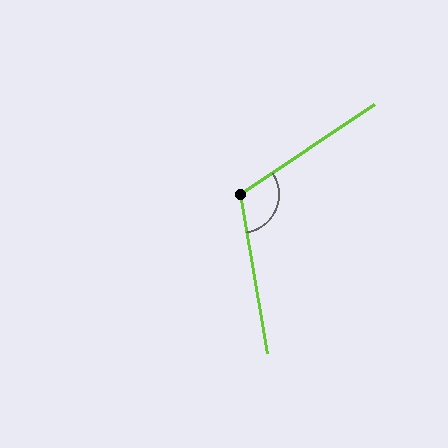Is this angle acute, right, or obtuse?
It is obtuse.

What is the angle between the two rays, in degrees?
Approximately 114 degrees.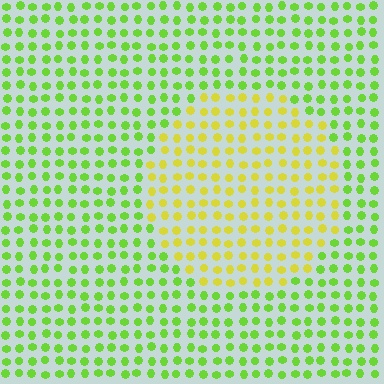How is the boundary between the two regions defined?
The boundary is defined purely by a slight shift in hue (about 41 degrees). Spacing, size, and orientation are identical on both sides.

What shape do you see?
I see a circle.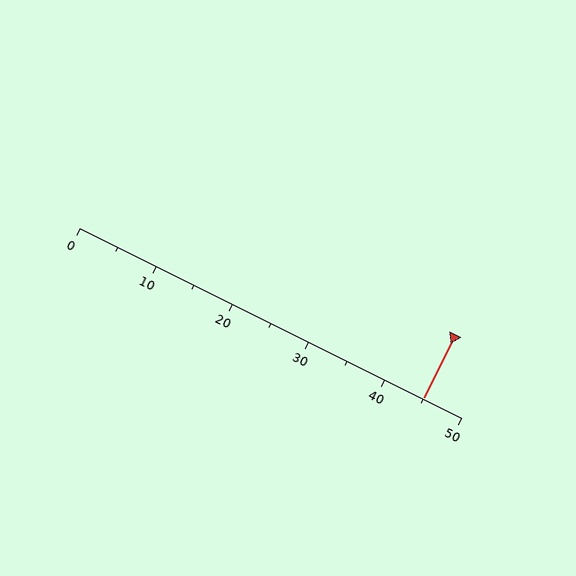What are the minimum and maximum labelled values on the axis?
The axis runs from 0 to 50.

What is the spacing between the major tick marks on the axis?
The major ticks are spaced 10 apart.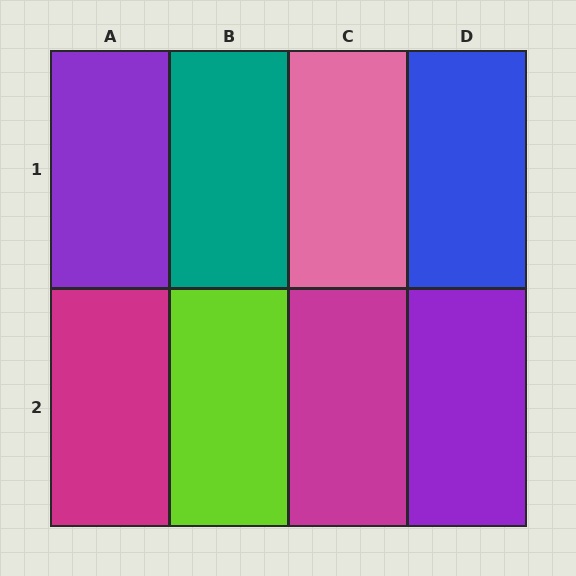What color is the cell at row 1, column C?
Pink.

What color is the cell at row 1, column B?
Teal.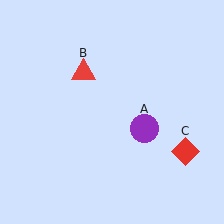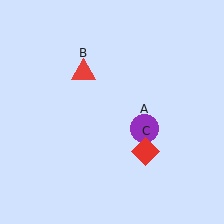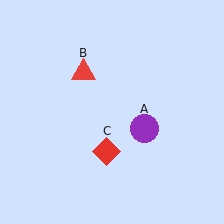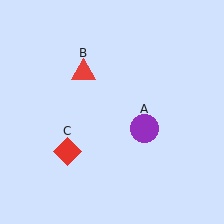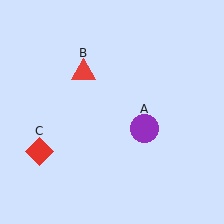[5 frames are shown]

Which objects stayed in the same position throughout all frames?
Purple circle (object A) and red triangle (object B) remained stationary.